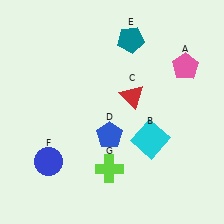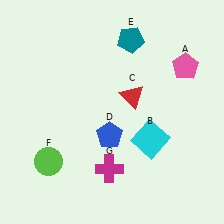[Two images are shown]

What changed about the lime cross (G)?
In Image 1, G is lime. In Image 2, it changed to magenta.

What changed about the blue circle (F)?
In Image 1, F is blue. In Image 2, it changed to lime.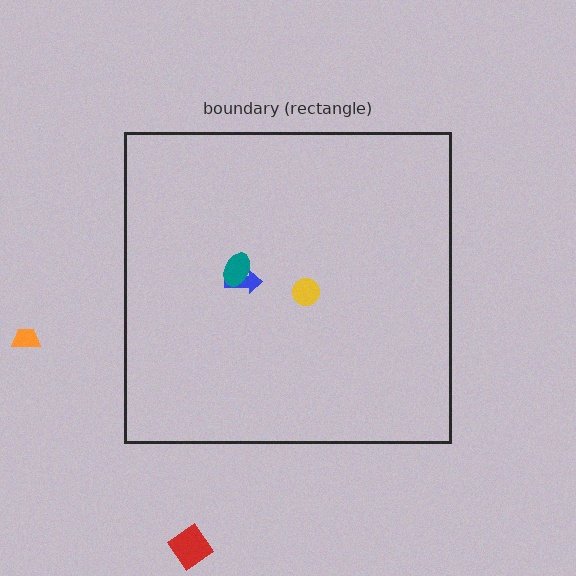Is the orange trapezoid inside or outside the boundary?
Outside.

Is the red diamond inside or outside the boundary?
Outside.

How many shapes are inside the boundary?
3 inside, 2 outside.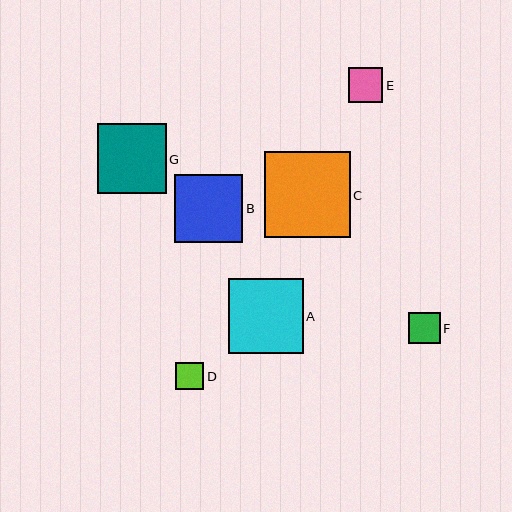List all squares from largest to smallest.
From largest to smallest: C, A, G, B, E, F, D.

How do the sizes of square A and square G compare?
Square A and square G are approximately the same size.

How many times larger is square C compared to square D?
Square C is approximately 3.1 times the size of square D.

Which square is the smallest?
Square D is the smallest with a size of approximately 28 pixels.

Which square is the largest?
Square C is the largest with a size of approximately 86 pixels.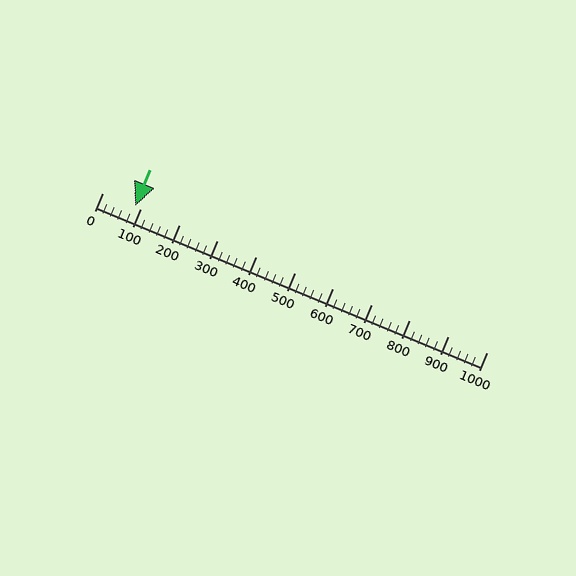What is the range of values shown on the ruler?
The ruler shows values from 0 to 1000.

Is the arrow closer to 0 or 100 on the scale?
The arrow is closer to 100.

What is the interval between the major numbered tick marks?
The major tick marks are spaced 100 units apart.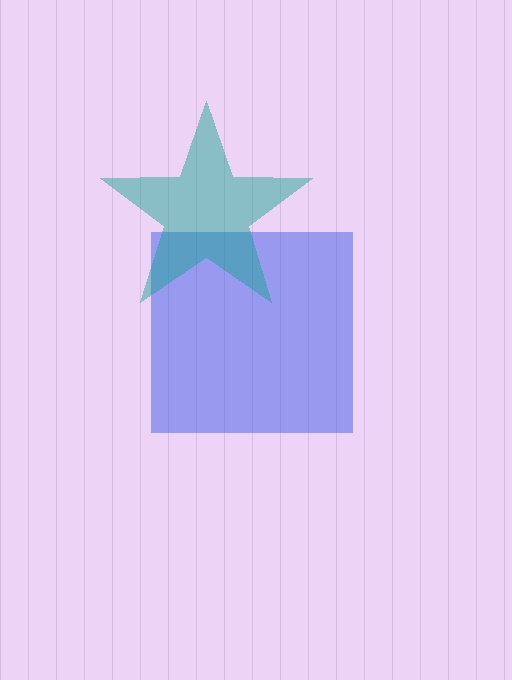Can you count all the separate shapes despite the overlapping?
Yes, there are 2 separate shapes.